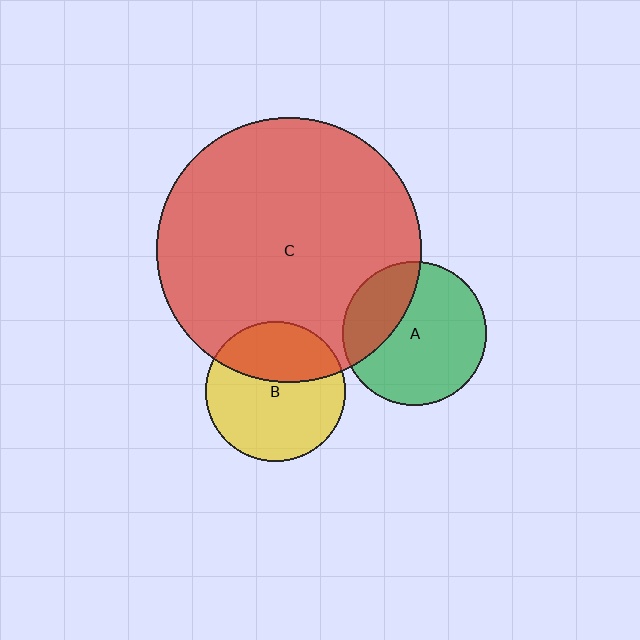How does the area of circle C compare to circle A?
Approximately 3.4 times.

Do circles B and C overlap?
Yes.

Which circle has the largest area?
Circle C (red).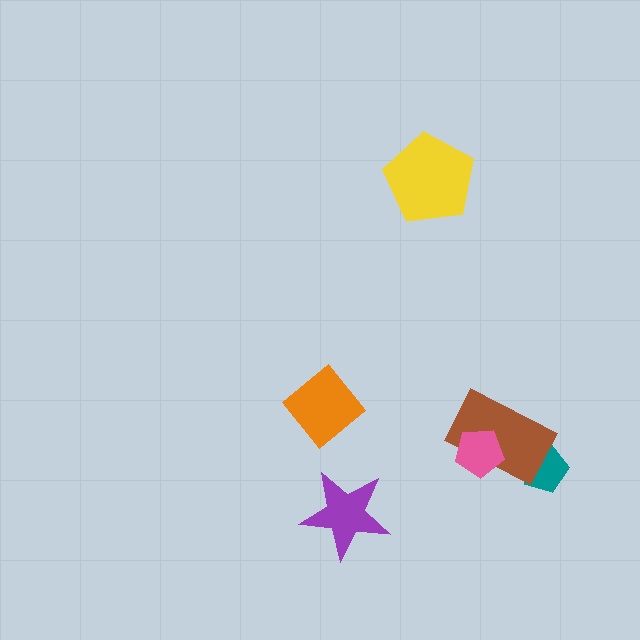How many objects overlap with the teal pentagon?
1 object overlaps with the teal pentagon.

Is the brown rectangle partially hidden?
Yes, it is partially covered by another shape.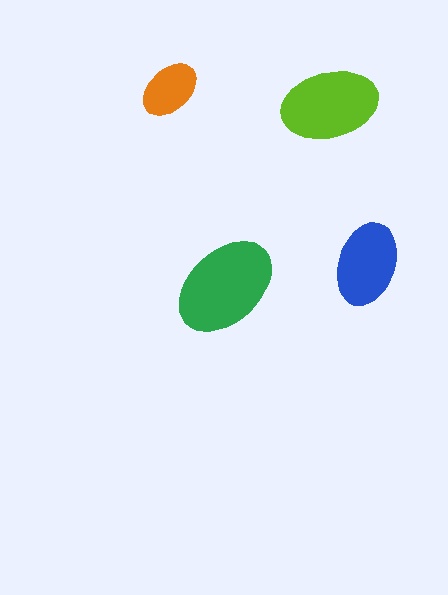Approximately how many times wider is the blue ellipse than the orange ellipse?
About 1.5 times wider.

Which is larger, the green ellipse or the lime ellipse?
The green one.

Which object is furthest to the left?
The orange ellipse is leftmost.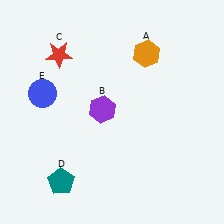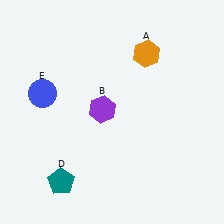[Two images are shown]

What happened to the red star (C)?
The red star (C) was removed in Image 2. It was in the top-left area of Image 1.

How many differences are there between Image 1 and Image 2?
There is 1 difference between the two images.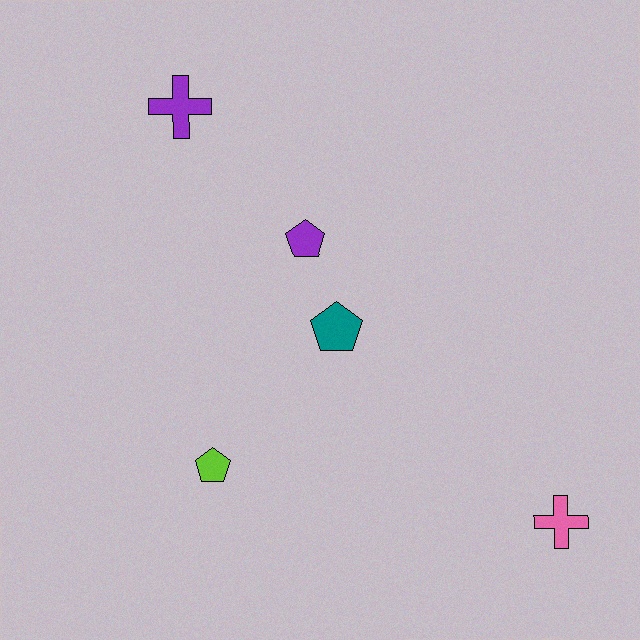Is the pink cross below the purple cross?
Yes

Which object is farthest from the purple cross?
The pink cross is farthest from the purple cross.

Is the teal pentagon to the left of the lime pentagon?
No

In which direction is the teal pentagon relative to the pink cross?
The teal pentagon is to the left of the pink cross.